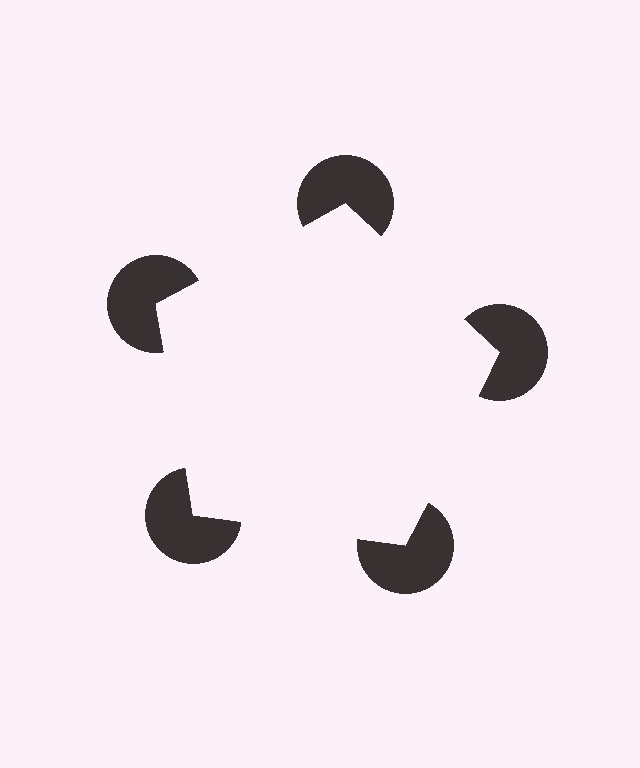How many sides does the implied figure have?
5 sides.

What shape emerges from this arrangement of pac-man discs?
An illusory pentagon — its edges are inferred from the aligned wedge cuts in the pac-man discs, not physically drawn.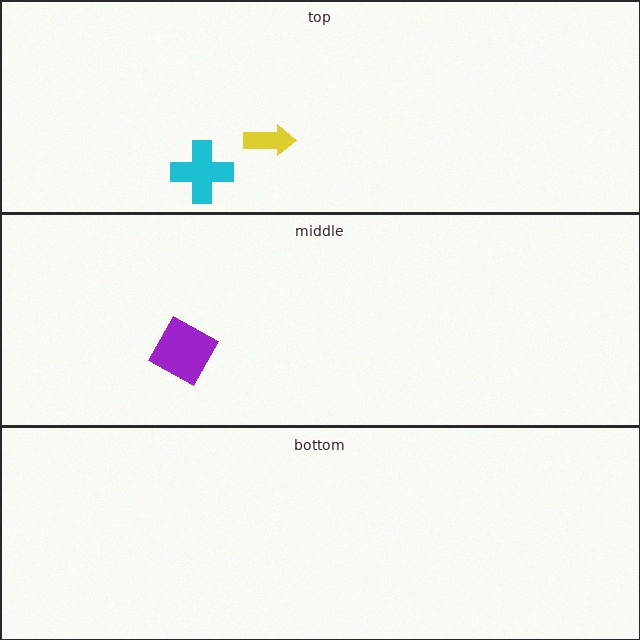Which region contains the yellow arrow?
The top region.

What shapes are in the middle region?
The purple diamond.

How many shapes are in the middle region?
1.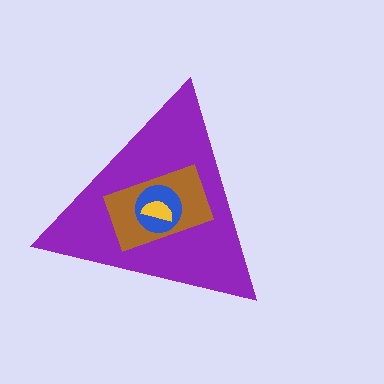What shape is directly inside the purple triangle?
The brown rectangle.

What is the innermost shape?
The yellow semicircle.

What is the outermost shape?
The purple triangle.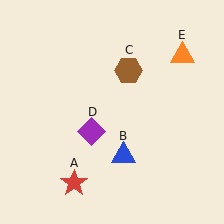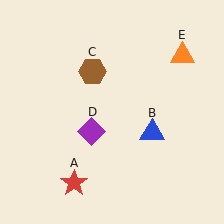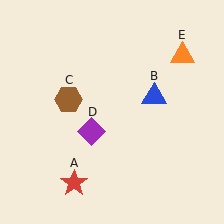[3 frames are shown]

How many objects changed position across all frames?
2 objects changed position: blue triangle (object B), brown hexagon (object C).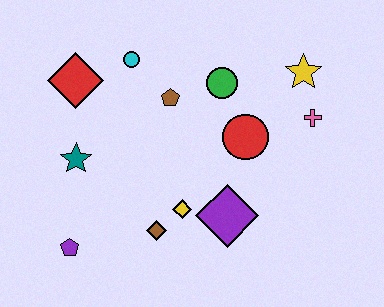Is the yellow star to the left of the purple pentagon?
No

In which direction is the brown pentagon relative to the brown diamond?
The brown pentagon is above the brown diamond.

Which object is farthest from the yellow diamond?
The yellow star is farthest from the yellow diamond.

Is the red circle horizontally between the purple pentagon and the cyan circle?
No